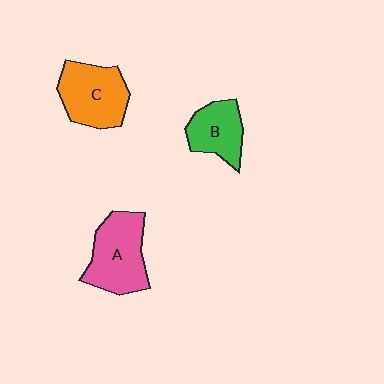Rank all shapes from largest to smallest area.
From largest to smallest: A (pink), C (orange), B (green).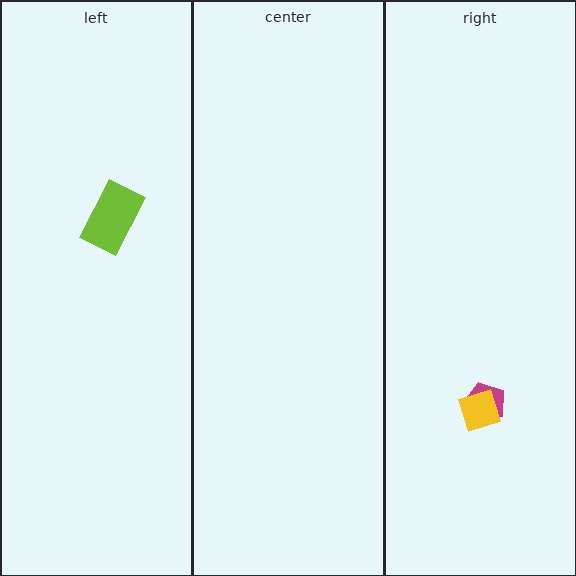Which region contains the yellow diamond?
The right region.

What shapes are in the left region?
The lime rectangle.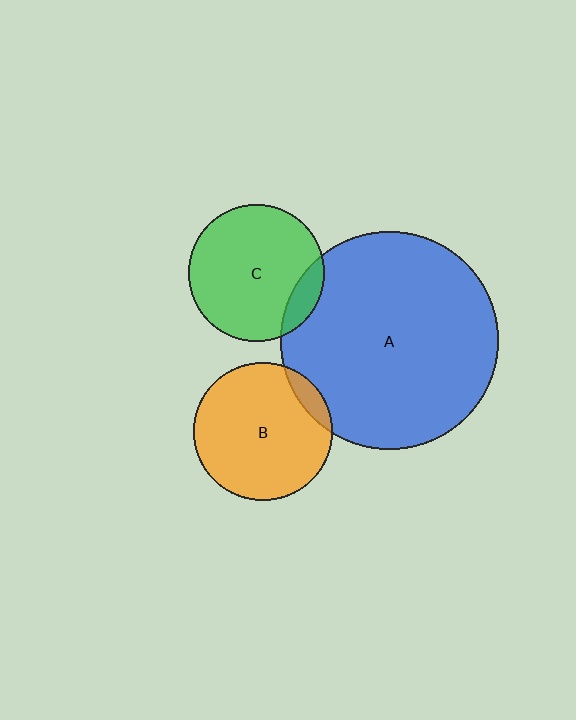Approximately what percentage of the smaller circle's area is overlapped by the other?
Approximately 10%.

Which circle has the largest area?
Circle A (blue).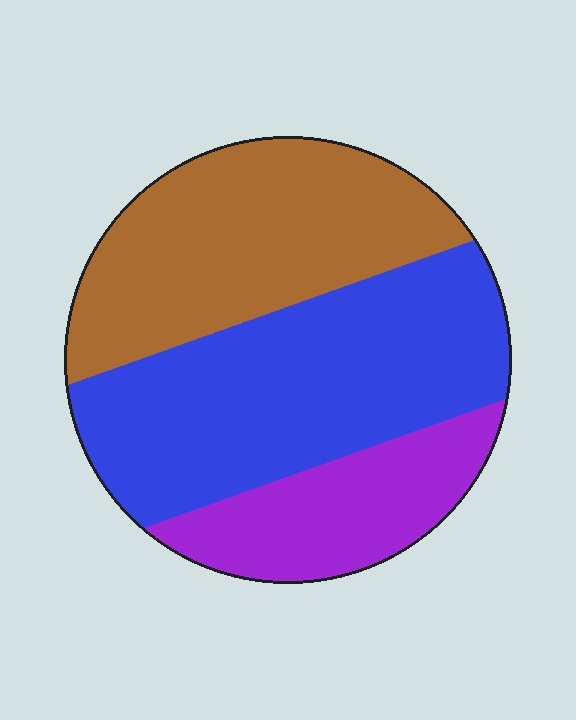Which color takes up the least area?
Purple, at roughly 20%.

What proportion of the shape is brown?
Brown takes up about three eighths (3/8) of the shape.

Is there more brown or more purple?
Brown.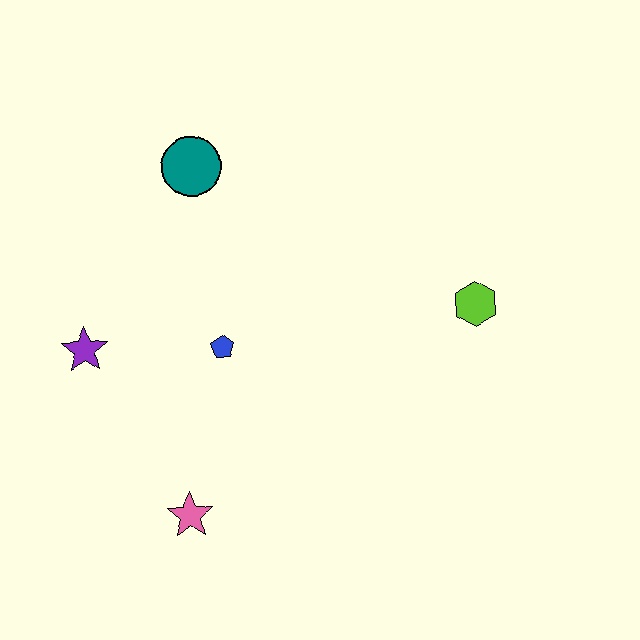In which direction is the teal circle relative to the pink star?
The teal circle is above the pink star.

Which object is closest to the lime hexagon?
The blue pentagon is closest to the lime hexagon.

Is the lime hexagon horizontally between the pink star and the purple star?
No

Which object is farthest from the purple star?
The lime hexagon is farthest from the purple star.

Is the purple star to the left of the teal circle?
Yes